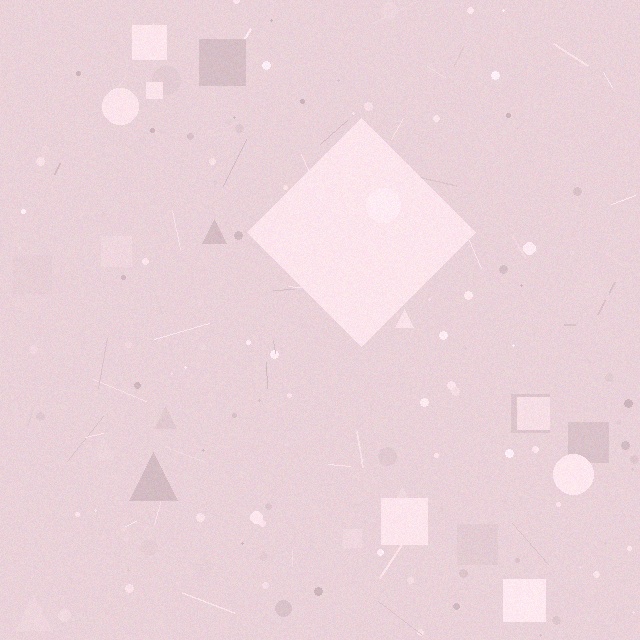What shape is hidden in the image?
A diamond is hidden in the image.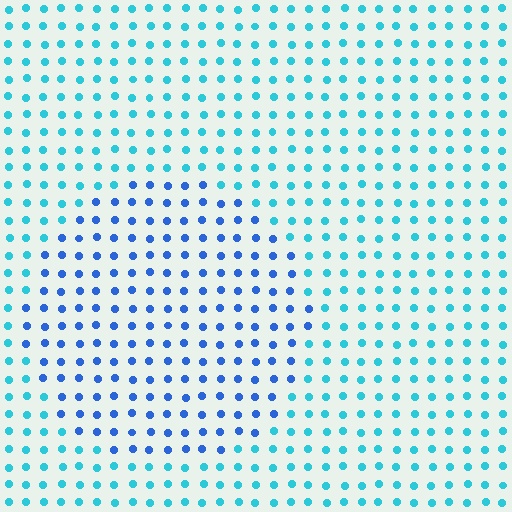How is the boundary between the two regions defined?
The boundary is defined purely by a slight shift in hue (about 35 degrees). Spacing, size, and orientation are identical on both sides.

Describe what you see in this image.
The image is filled with small cyan elements in a uniform arrangement. A circle-shaped region is visible where the elements are tinted to a slightly different hue, forming a subtle color boundary.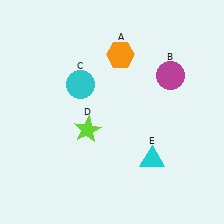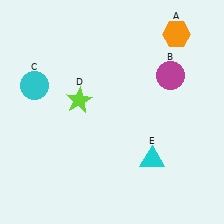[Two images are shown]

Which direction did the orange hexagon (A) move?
The orange hexagon (A) moved right.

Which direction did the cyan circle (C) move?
The cyan circle (C) moved left.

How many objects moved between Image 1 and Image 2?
3 objects moved between the two images.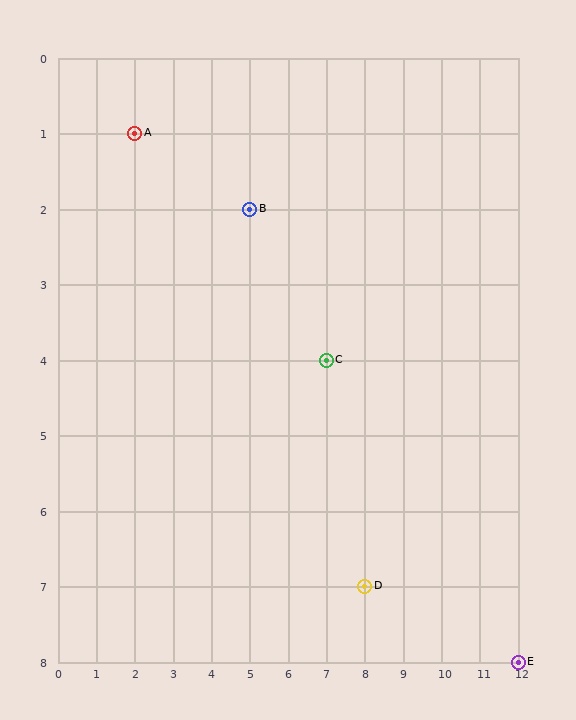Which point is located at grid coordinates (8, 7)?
Point D is at (8, 7).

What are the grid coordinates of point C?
Point C is at grid coordinates (7, 4).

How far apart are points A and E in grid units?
Points A and E are 10 columns and 7 rows apart (about 12.2 grid units diagonally).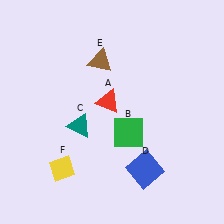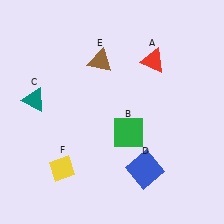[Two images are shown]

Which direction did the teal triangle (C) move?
The teal triangle (C) moved left.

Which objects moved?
The objects that moved are: the red triangle (A), the teal triangle (C).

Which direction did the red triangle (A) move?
The red triangle (A) moved right.